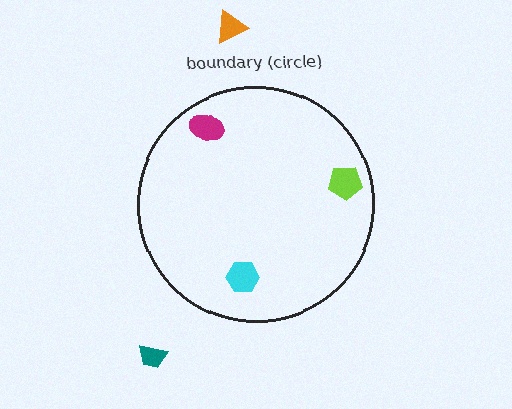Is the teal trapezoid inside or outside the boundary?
Outside.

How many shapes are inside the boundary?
3 inside, 2 outside.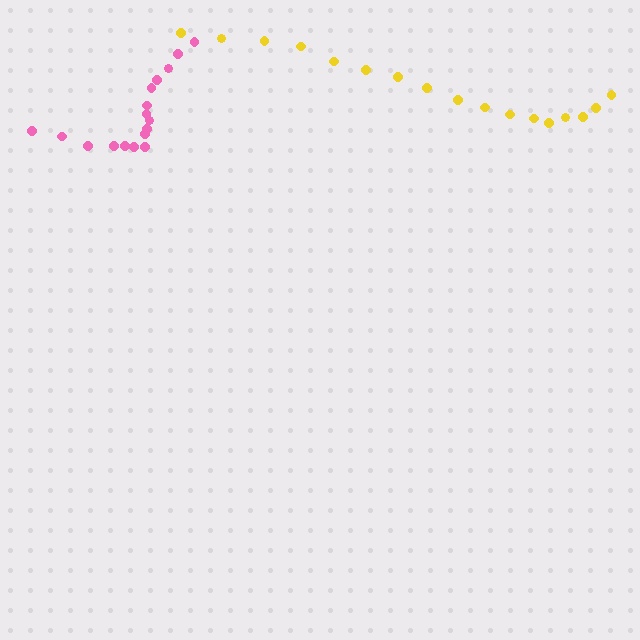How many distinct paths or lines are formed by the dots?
There are 2 distinct paths.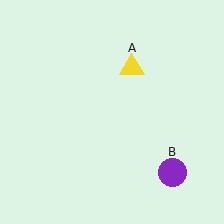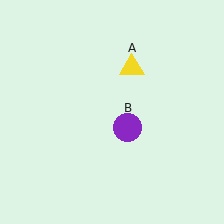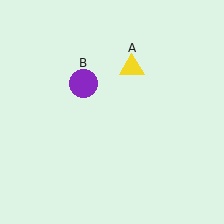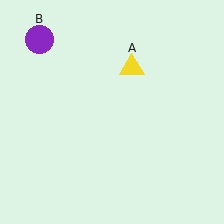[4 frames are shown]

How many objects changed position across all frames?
1 object changed position: purple circle (object B).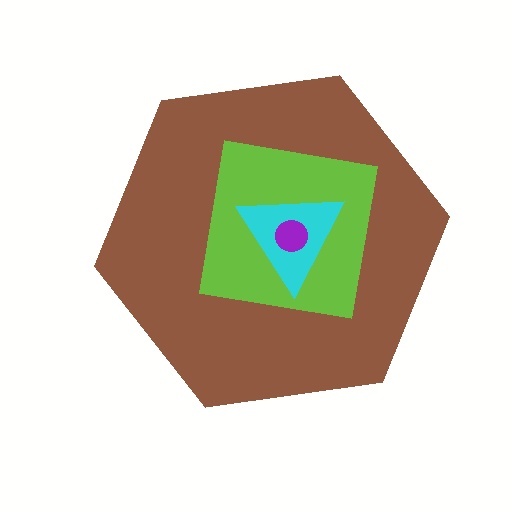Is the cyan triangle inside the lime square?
Yes.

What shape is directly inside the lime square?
The cyan triangle.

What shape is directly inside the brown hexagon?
The lime square.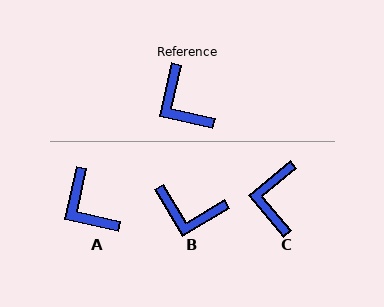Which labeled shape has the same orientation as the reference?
A.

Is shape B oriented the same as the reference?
No, it is off by about 43 degrees.